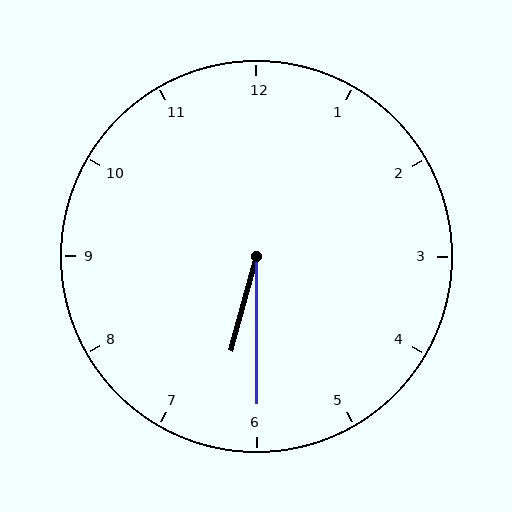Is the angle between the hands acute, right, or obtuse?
It is acute.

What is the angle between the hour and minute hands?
Approximately 15 degrees.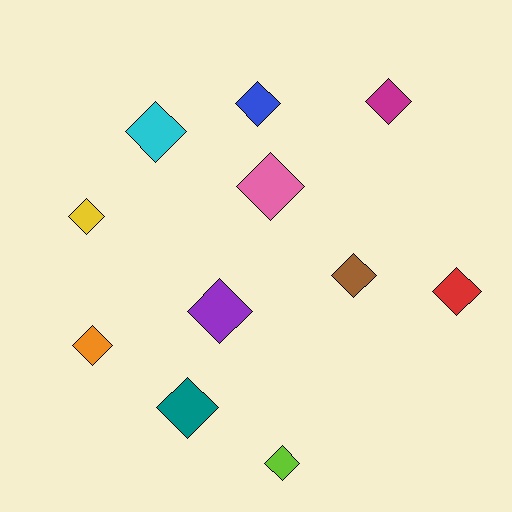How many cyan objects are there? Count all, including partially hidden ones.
There is 1 cyan object.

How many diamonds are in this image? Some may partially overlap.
There are 11 diamonds.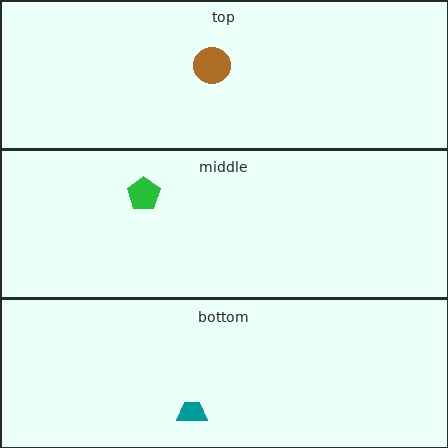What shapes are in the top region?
The brown circle.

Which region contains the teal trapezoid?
The bottom region.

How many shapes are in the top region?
1.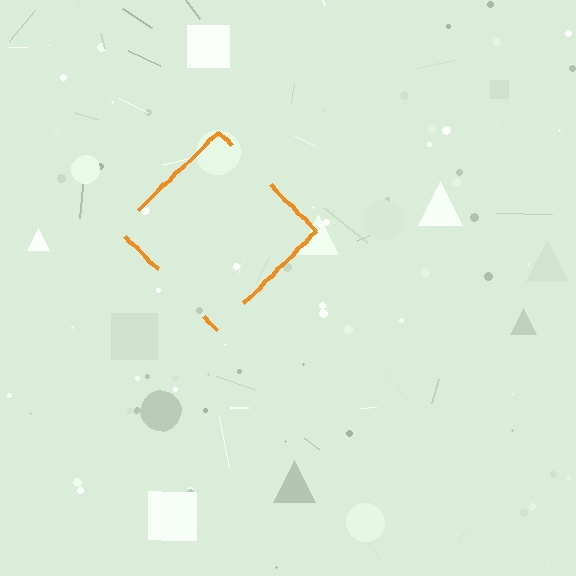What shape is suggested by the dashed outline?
The dashed outline suggests a diamond.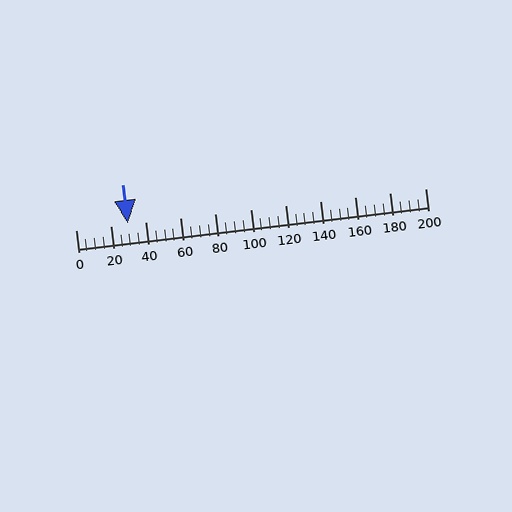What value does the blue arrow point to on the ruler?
The blue arrow points to approximately 30.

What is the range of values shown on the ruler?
The ruler shows values from 0 to 200.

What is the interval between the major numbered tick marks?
The major tick marks are spaced 20 units apart.